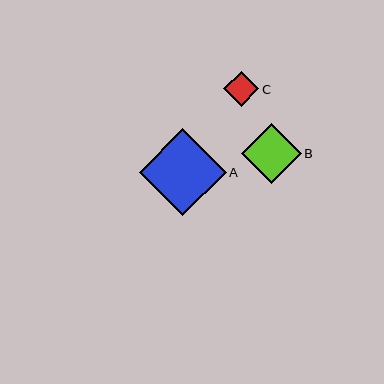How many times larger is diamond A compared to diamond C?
Diamond A is approximately 2.5 times the size of diamond C.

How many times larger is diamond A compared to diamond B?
Diamond A is approximately 1.5 times the size of diamond B.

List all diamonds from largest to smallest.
From largest to smallest: A, B, C.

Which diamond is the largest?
Diamond A is the largest with a size of approximately 87 pixels.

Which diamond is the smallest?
Diamond C is the smallest with a size of approximately 35 pixels.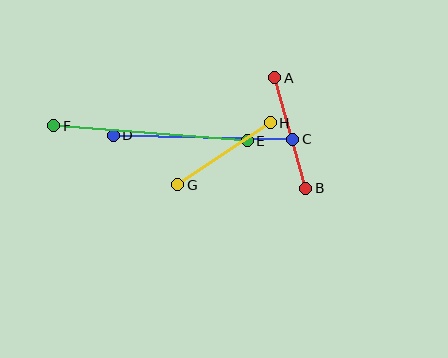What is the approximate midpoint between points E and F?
The midpoint is at approximately (151, 133) pixels.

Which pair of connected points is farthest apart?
Points E and F are farthest apart.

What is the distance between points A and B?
The distance is approximately 115 pixels.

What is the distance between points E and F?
The distance is approximately 194 pixels.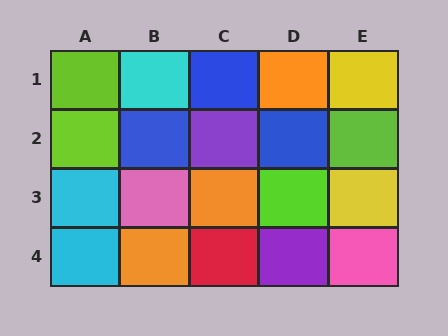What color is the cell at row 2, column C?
Purple.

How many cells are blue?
3 cells are blue.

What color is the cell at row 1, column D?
Orange.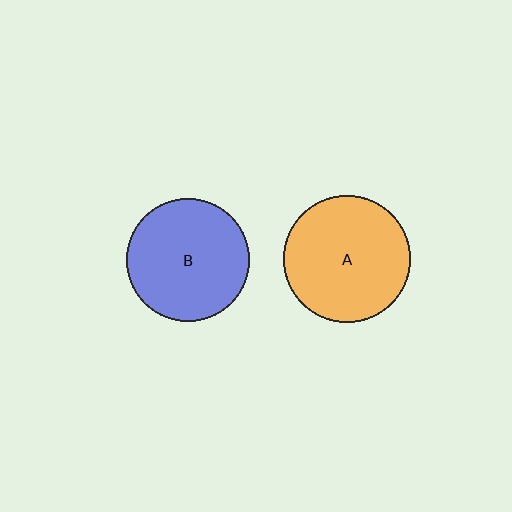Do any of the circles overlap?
No, none of the circles overlap.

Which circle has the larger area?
Circle A (orange).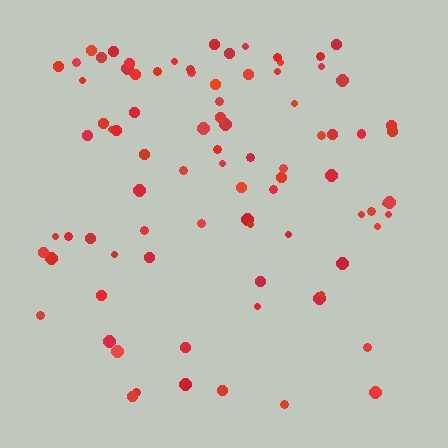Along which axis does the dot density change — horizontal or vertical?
Vertical.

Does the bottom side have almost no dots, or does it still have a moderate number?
Still a moderate number, just noticeably fewer than the top.